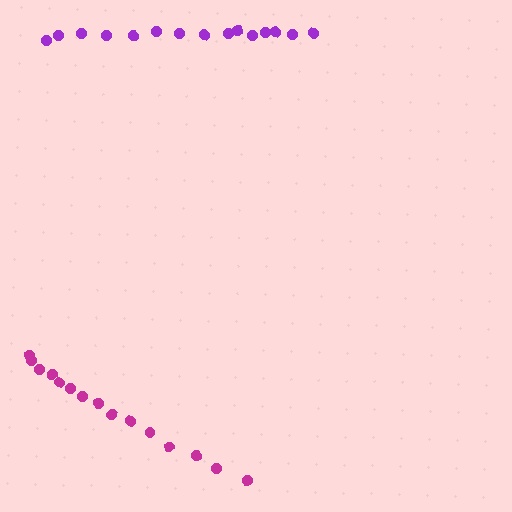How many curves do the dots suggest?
There are 2 distinct paths.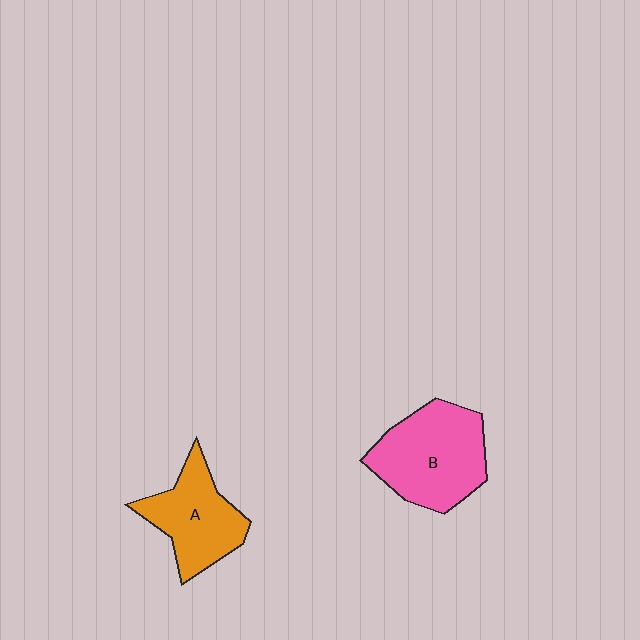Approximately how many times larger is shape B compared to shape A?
Approximately 1.3 times.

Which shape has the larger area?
Shape B (pink).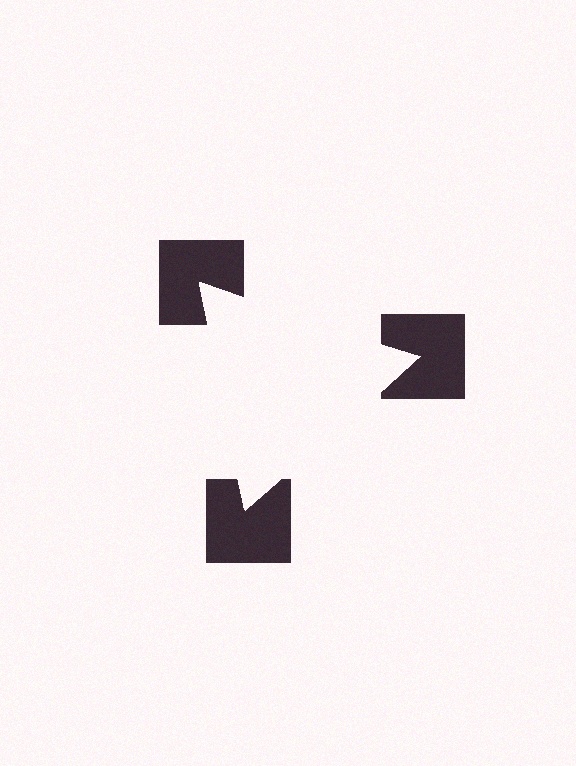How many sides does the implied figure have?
3 sides.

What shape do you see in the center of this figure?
An illusory triangle — its edges are inferred from the aligned wedge cuts in the notched squares, not physically drawn.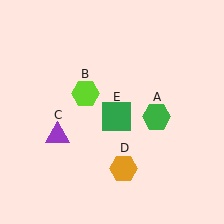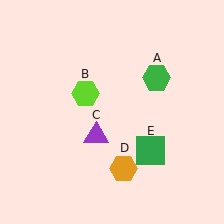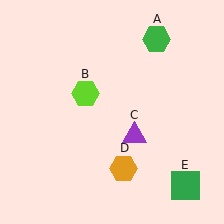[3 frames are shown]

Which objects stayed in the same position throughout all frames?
Lime hexagon (object B) and orange hexagon (object D) remained stationary.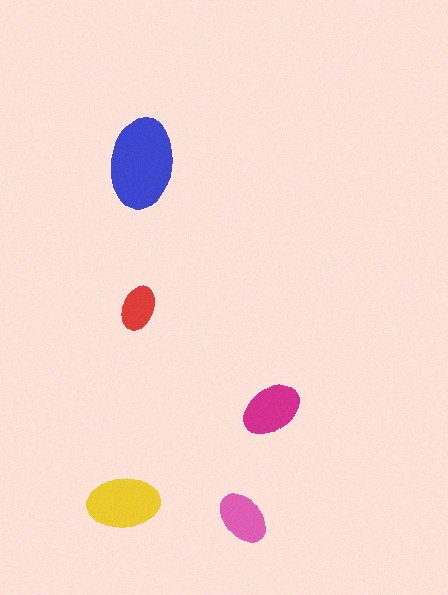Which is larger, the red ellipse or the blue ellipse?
The blue one.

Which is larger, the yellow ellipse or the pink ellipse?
The yellow one.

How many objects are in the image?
There are 5 objects in the image.